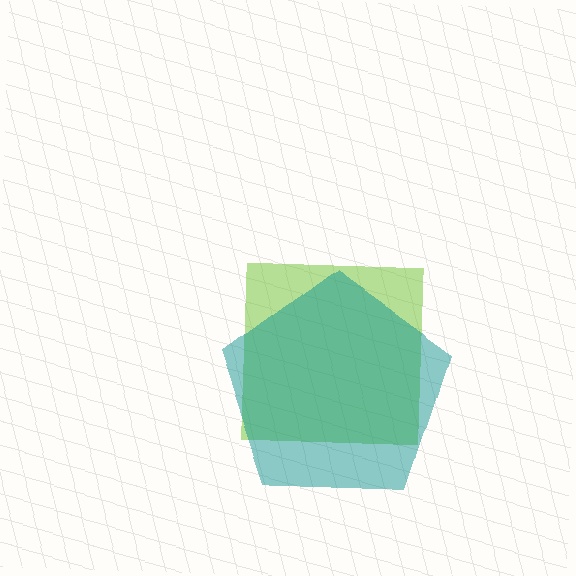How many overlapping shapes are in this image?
There are 2 overlapping shapes in the image.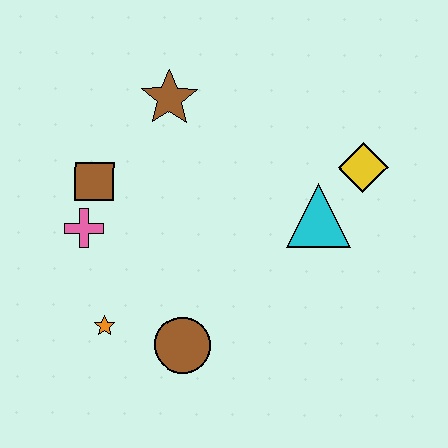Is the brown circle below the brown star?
Yes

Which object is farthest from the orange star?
The yellow diamond is farthest from the orange star.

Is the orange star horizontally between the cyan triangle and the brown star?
No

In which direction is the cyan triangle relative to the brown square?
The cyan triangle is to the right of the brown square.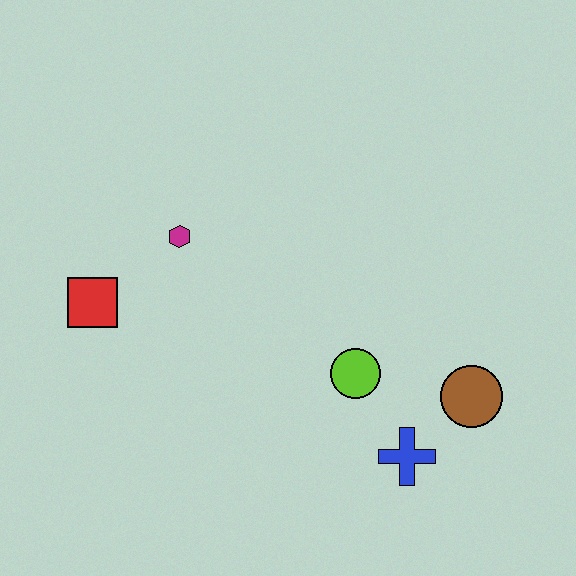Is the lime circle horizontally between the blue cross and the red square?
Yes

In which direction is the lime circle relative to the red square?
The lime circle is to the right of the red square.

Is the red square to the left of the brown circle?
Yes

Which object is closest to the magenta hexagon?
The red square is closest to the magenta hexagon.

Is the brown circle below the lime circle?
Yes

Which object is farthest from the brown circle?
The red square is farthest from the brown circle.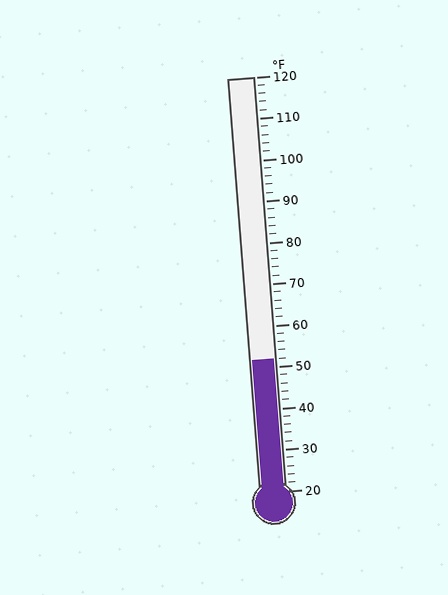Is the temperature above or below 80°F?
The temperature is below 80°F.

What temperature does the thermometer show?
The thermometer shows approximately 52°F.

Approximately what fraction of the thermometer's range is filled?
The thermometer is filled to approximately 30% of its range.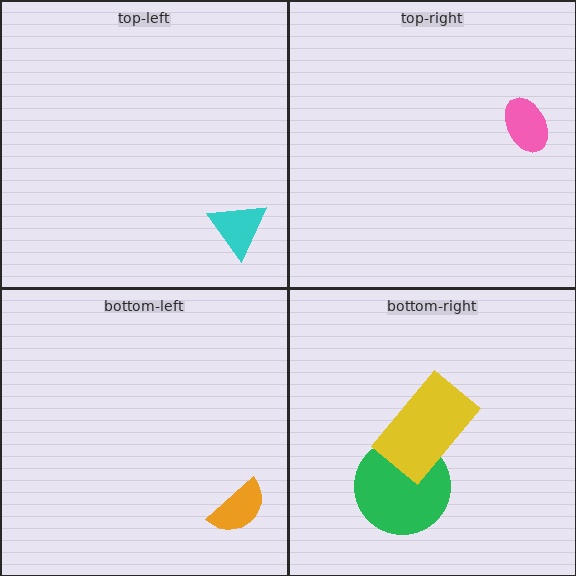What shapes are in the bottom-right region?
The green circle, the yellow rectangle.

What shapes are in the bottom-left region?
The orange semicircle.